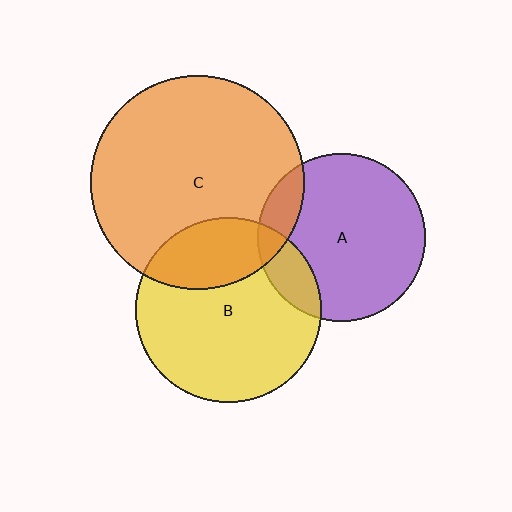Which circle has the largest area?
Circle C (orange).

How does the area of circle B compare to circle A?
Approximately 1.2 times.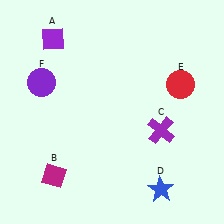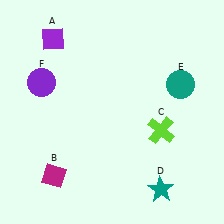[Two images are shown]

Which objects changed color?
C changed from purple to lime. D changed from blue to teal. E changed from red to teal.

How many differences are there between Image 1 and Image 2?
There are 3 differences between the two images.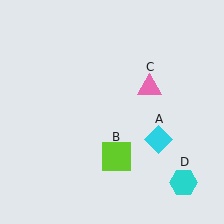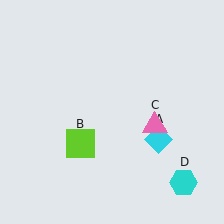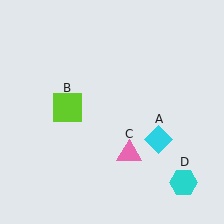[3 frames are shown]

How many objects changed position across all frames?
2 objects changed position: lime square (object B), pink triangle (object C).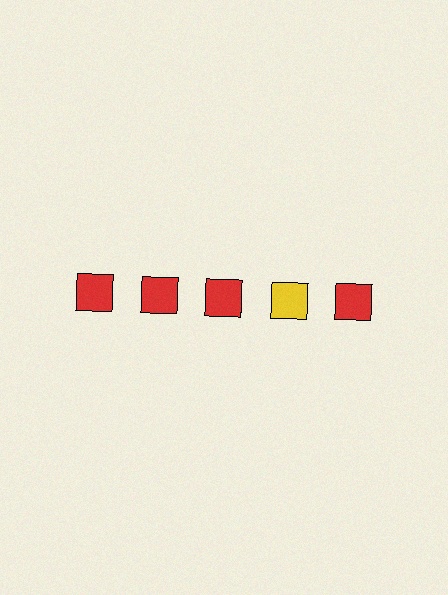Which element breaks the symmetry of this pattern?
The yellow square in the top row, second from right column breaks the symmetry. All other shapes are red squares.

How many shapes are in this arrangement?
There are 5 shapes arranged in a grid pattern.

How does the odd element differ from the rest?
It has a different color: yellow instead of red.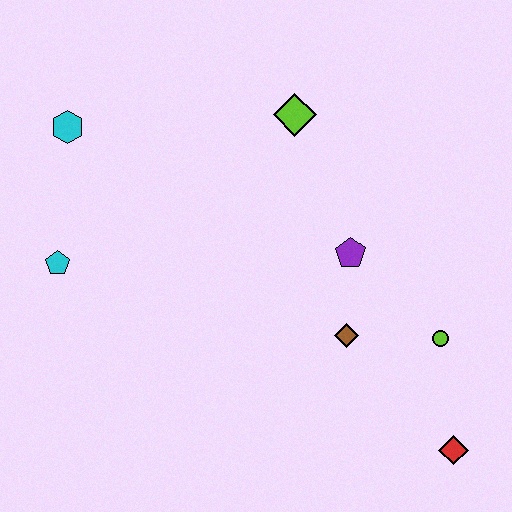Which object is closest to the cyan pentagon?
The cyan hexagon is closest to the cyan pentagon.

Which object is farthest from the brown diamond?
The cyan hexagon is farthest from the brown diamond.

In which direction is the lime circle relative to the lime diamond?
The lime circle is below the lime diamond.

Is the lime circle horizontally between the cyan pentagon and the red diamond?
Yes